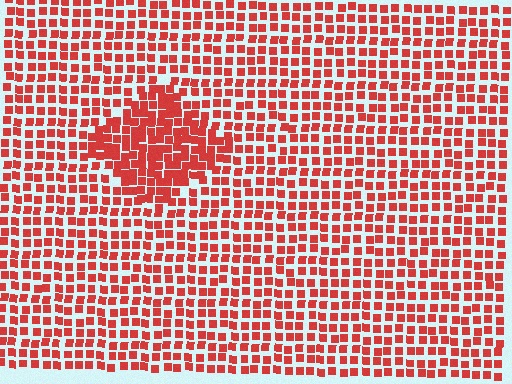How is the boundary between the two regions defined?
The boundary is defined by a change in element density (approximately 1.7x ratio). All elements are the same color, size, and shape.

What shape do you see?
I see a diamond.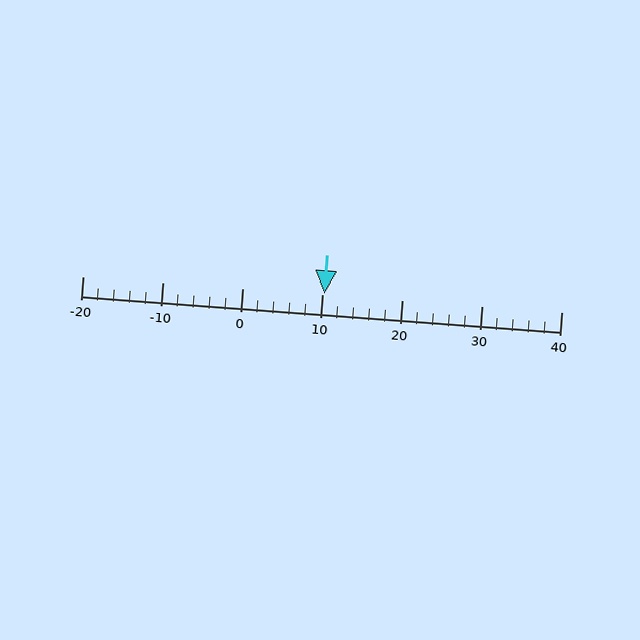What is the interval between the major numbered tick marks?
The major tick marks are spaced 10 units apart.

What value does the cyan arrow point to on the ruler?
The cyan arrow points to approximately 10.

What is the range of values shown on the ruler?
The ruler shows values from -20 to 40.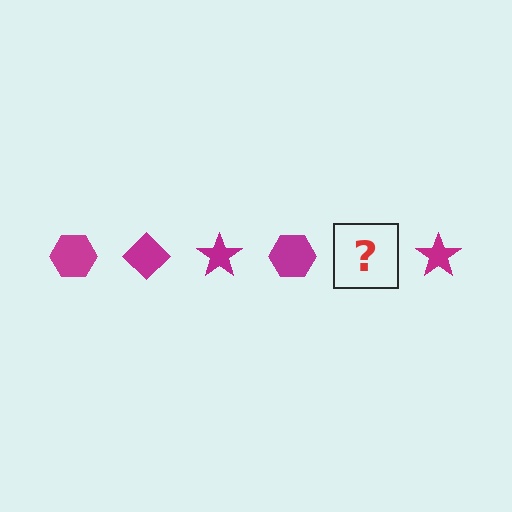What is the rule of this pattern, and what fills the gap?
The rule is that the pattern cycles through hexagon, diamond, star shapes in magenta. The gap should be filled with a magenta diamond.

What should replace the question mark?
The question mark should be replaced with a magenta diamond.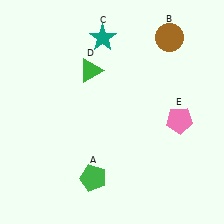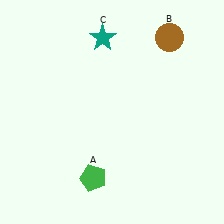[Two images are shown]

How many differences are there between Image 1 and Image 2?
There are 2 differences between the two images.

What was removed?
The green triangle (D), the pink pentagon (E) were removed in Image 2.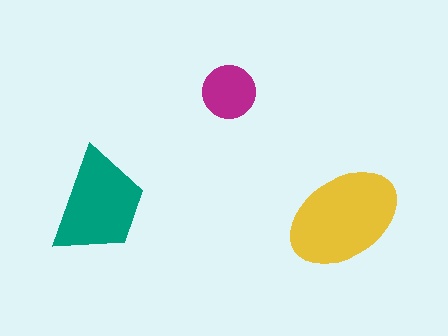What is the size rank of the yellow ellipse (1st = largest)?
1st.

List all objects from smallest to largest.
The magenta circle, the teal trapezoid, the yellow ellipse.